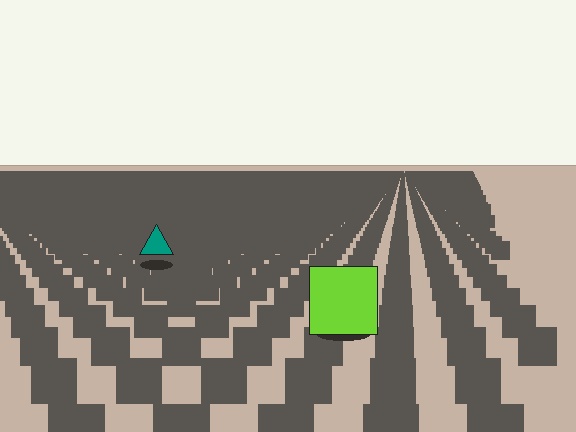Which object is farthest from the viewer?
The teal triangle is farthest from the viewer. It appears smaller and the ground texture around it is denser.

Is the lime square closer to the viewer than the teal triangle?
Yes. The lime square is closer — you can tell from the texture gradient: the ground texture is coarser near it.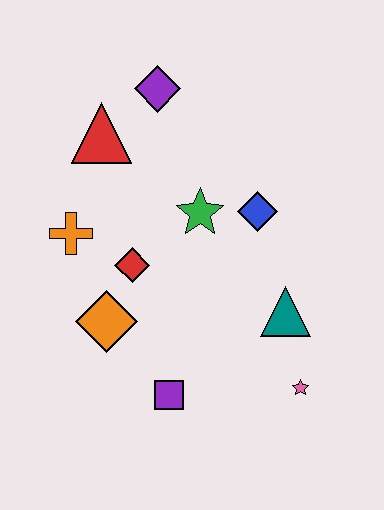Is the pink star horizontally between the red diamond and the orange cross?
No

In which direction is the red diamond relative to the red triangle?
The red diamond is below the red triangle.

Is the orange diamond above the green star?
No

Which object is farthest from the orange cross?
The pink star is farthest from the orange cross.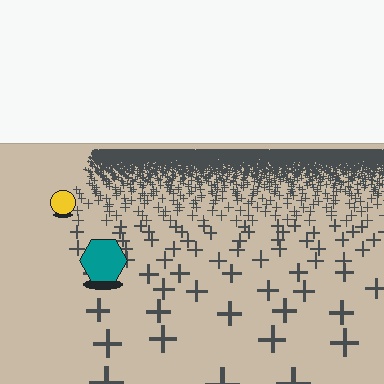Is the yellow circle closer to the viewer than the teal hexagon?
No. The teal hexagon is closer — you can tell from the texture gradient: the ground texture is coarser near it.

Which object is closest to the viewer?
The teal hexagon is closest. The texture marks near it are larger and more spread out.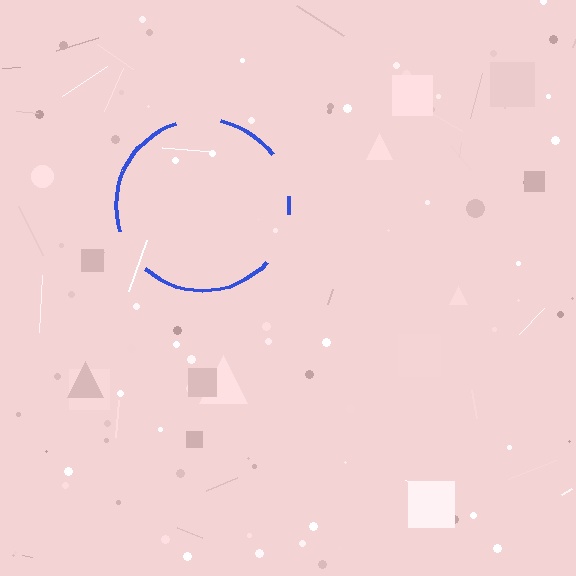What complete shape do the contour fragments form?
The contour fragments form a circle.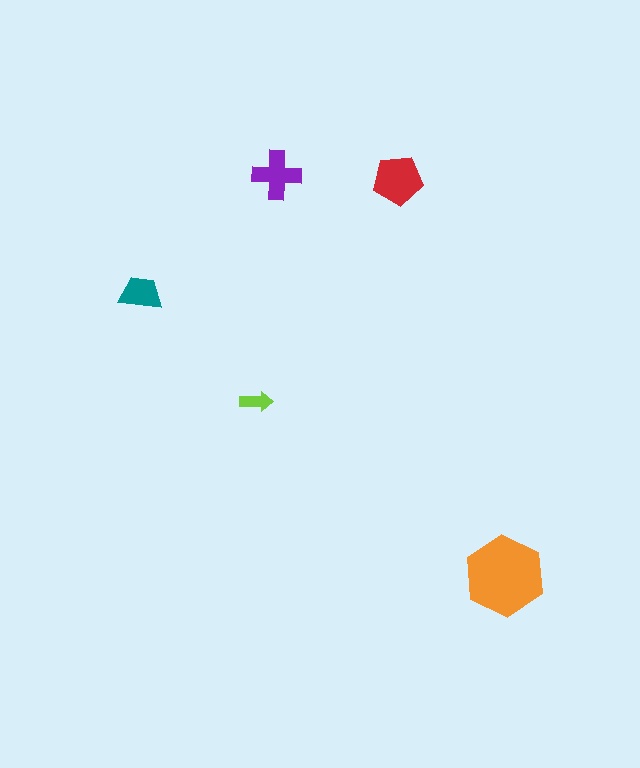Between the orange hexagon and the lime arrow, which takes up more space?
The orange hexagon.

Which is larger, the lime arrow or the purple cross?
The purple cross.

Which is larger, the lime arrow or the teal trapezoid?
The teal trapezoid.